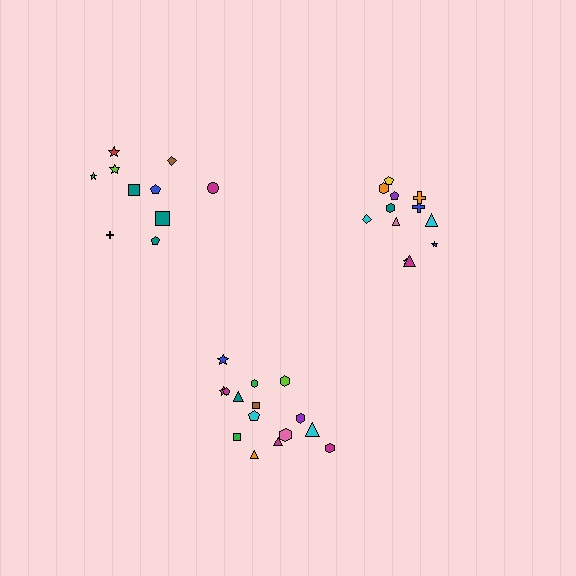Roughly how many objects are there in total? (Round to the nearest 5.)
Roughly 35 objects in total.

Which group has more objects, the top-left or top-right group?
The top-right group.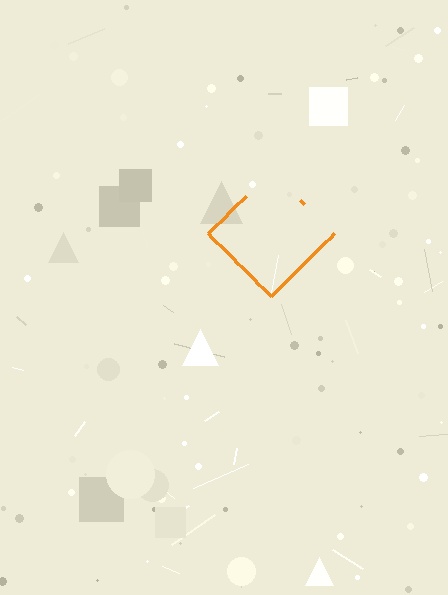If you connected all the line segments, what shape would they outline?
They would outline a diamond.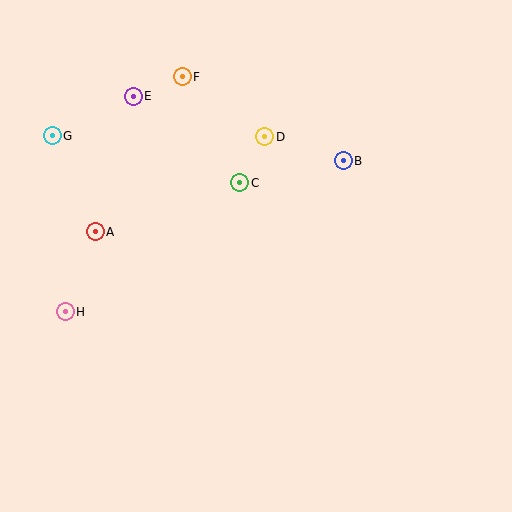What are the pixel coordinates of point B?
Point B is at (343, 161).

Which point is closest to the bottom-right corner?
Point B is closest to the bottom-right corner.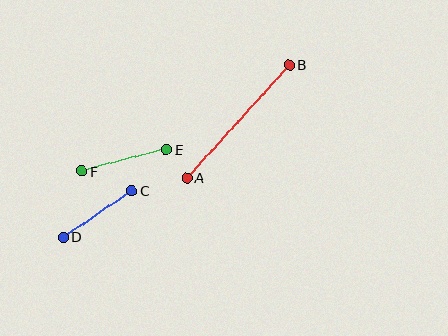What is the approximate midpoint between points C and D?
The midpoint is at approximately (98, 214) pixels.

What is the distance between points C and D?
The distance is approximately 82 pixels.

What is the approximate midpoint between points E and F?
The midpoint is at approximately (124, 160) pixels.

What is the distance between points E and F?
The distance is approximately 88 pixels.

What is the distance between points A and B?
The distance is approximately 152 pixels.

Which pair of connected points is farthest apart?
Points A and B are farthest apart.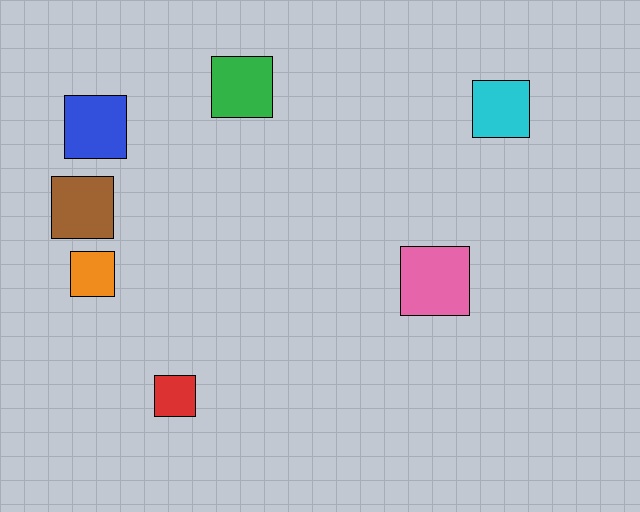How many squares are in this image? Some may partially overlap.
There are 7 squares.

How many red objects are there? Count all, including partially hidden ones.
There is 1 red object.